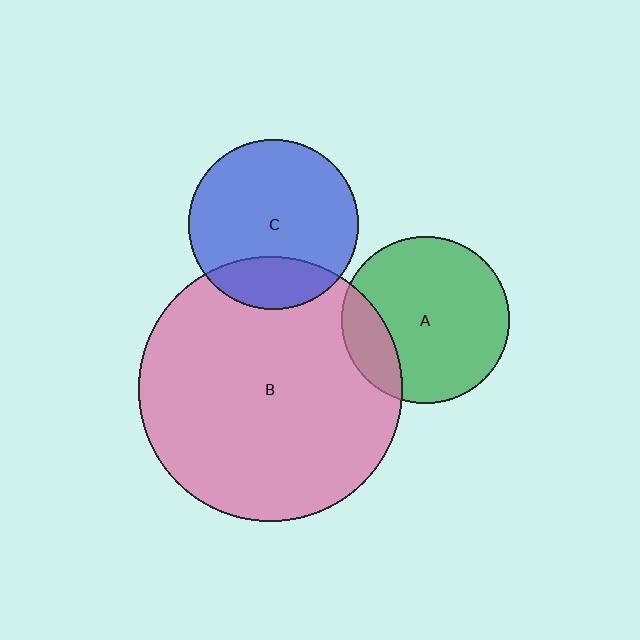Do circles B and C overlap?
Yes.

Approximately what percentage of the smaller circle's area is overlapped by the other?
Approximately 20%.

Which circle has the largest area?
Circle B (pink).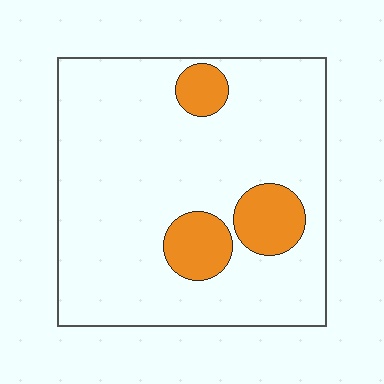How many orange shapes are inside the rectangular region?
3.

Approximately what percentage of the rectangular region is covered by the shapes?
Approximately 15%.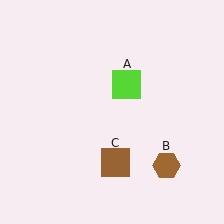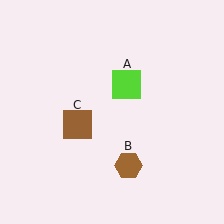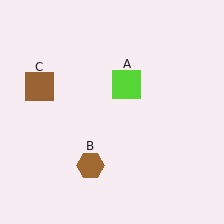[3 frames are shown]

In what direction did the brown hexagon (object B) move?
The brown hexagon (object B) moved left.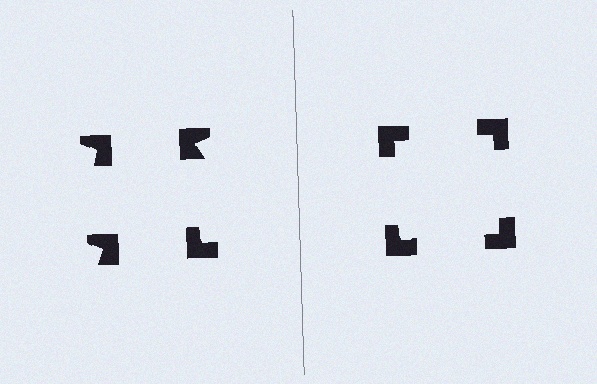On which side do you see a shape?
An illusory square appears on the right side. On the left side the wedge cuts are rotated, so no coherent shape forms.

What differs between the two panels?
The notched squares are positioned identically on both sides; only the wedge orientations differ. On the right they align to a square; on the left they are misaligned.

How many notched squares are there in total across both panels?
8 — 4 on each side.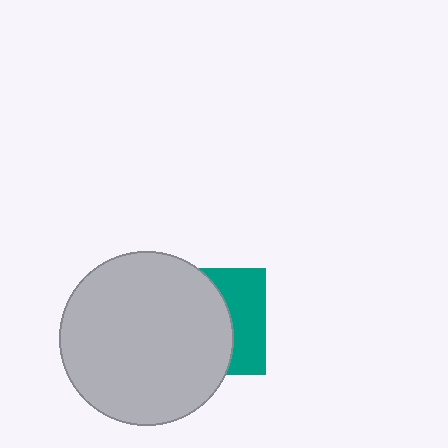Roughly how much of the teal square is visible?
A small part of it is visible (roughly 37%).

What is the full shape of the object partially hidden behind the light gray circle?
The partially hidden object is a teal square.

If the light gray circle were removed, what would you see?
You would see the complete teal square.